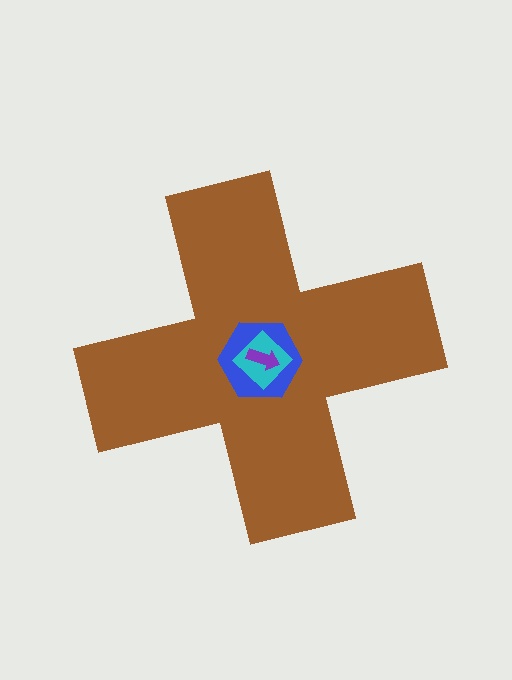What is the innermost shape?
The purple arrow.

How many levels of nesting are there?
4.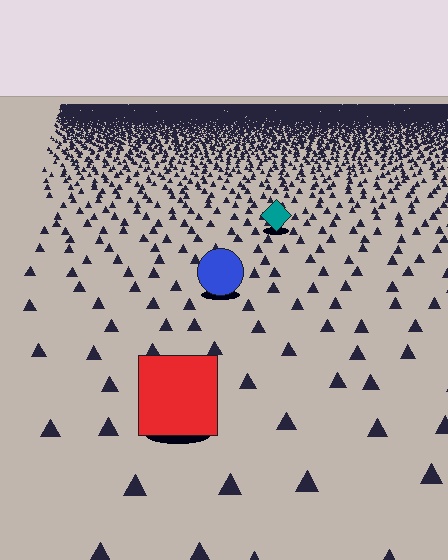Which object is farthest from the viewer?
The teal diamond is farthest from the viewer. It appears smaller and the ground texture around it is denser.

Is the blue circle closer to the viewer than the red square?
No. The red square is closer — you can tell from the texture gradient: the ground texture is coarser near it.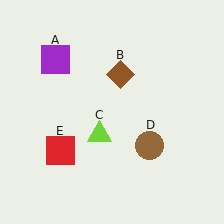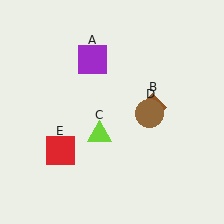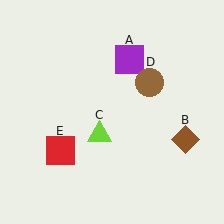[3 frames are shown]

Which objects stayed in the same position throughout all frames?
Lime triangle (object C) and red square (object E) remained stationary.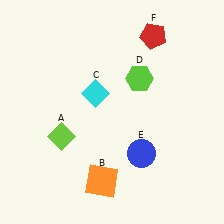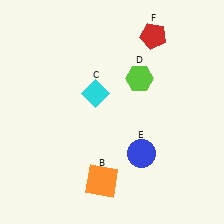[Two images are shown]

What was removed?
The lime diamond (A) was removed in Image 2.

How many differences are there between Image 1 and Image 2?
There is 1 difference between the two images.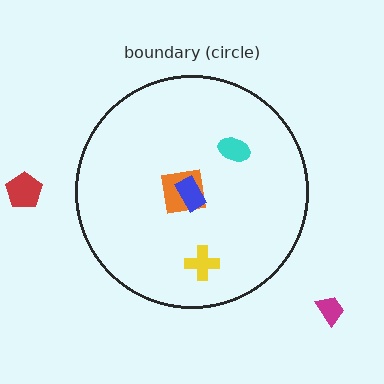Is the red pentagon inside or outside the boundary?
Outside.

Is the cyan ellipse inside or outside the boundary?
Inside.